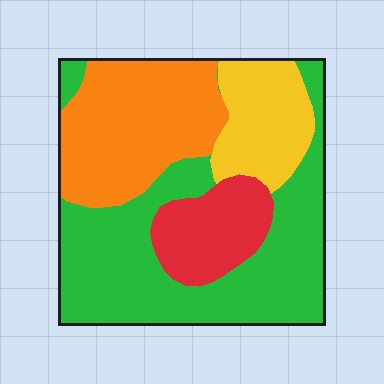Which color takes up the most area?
Green, at roughly 45%.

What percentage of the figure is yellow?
Yellow takes up about one sixth (1/6) of the figure.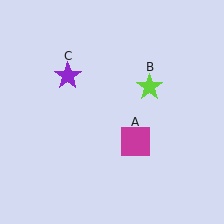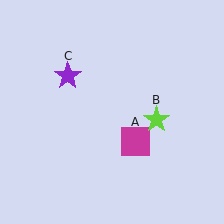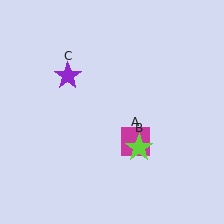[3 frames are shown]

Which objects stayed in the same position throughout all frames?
Magenta square (object A) and purple star (object C) remained stationary.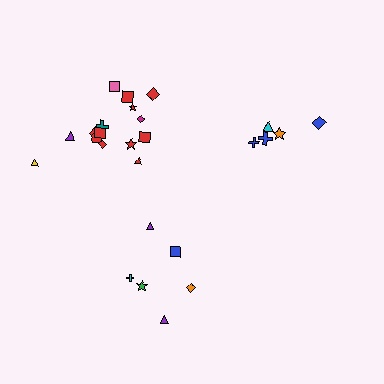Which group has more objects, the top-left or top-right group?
The top-left group.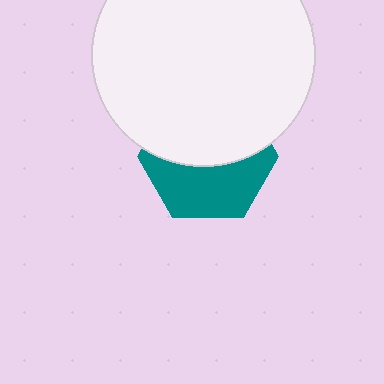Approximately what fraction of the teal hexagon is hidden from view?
Roughly 53% of the teal hexagon is hidden behind the white circle.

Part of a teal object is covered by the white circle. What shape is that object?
It is a hexagon.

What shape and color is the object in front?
The object in front is a white circle.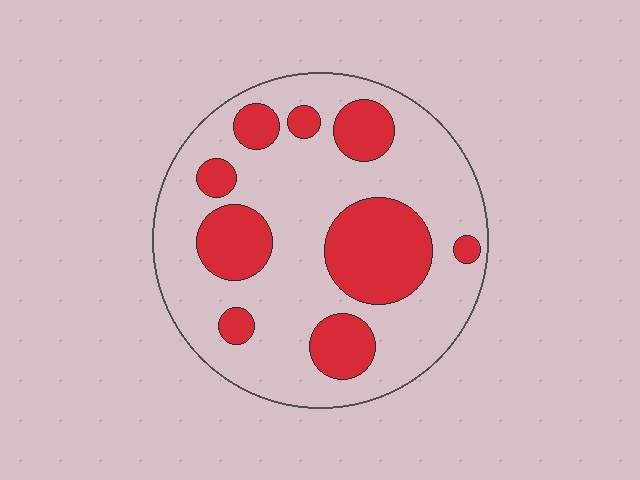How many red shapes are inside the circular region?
9.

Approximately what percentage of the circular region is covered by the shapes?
Approximately 30%.